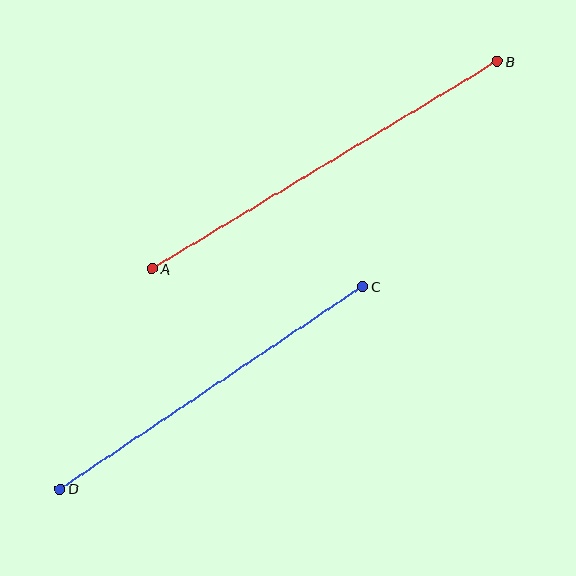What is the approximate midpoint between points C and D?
The midpoint is at approximately (211, 388) pixels.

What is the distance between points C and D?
The distance is approximately 364 pixels.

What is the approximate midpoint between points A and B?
The midpoint is at approximately (325, 165) pixels.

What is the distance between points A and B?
The distance is approximately 402 pixels.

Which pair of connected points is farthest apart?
Points A and B are farthest apart.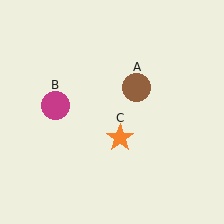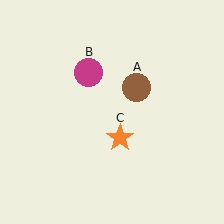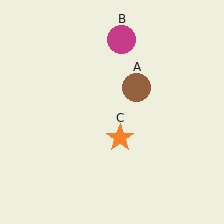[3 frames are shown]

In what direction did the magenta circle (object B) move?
The magenta circle (object B) moved up and to the right.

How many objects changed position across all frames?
1 object changed position: magenta circle (object B).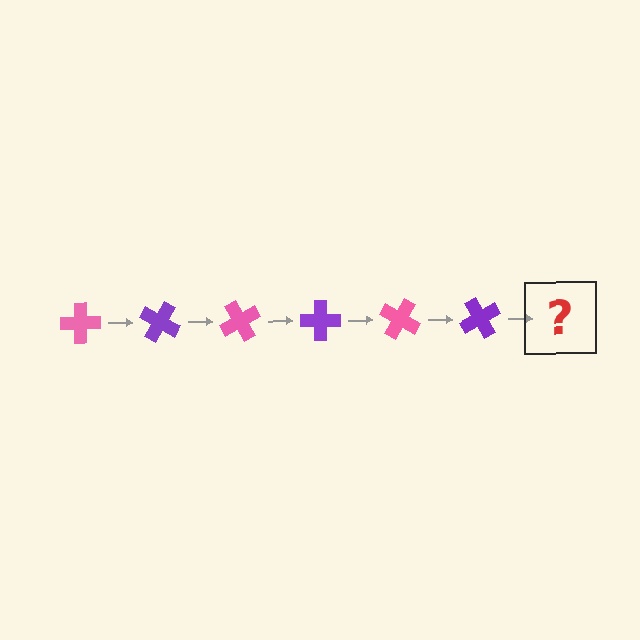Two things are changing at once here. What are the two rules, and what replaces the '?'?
The two rules are that it rotates 30 degrees each step and the color cycles through pink and purple. The '?' should be a pink cross, rotated 180 degrees from the start.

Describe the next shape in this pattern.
It should be a pink cross, rotated 180 degrees from the start.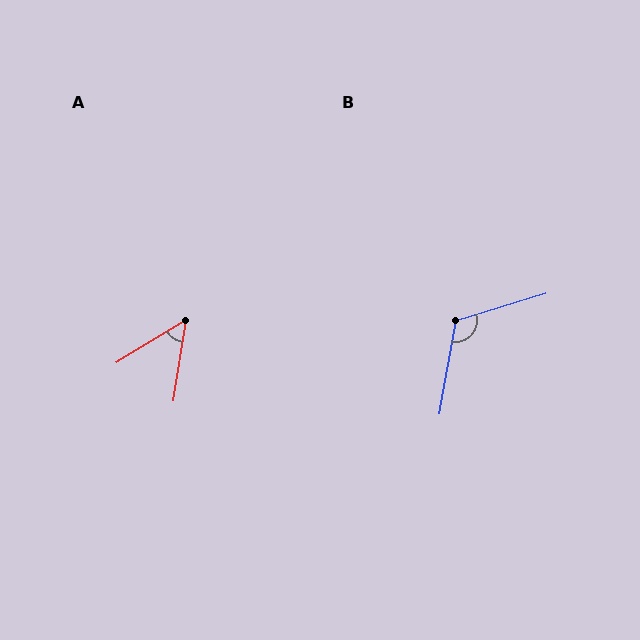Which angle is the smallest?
A, at approximately 50 degrees.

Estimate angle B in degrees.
Approximately 117 degrees.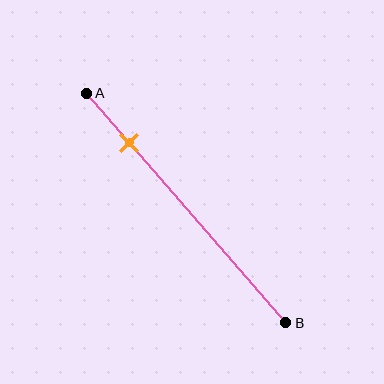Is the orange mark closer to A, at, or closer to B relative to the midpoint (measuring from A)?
The orange mark is closer to point A than the midpoint of segment AB.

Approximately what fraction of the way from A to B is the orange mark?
The orange mark is approximately 20% of the way from A to B.